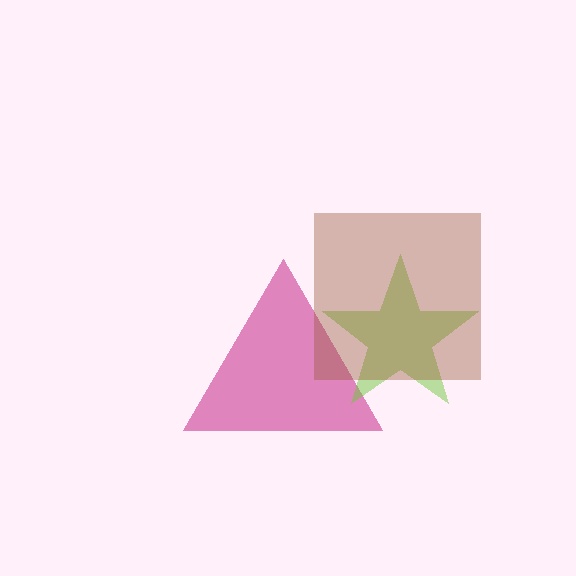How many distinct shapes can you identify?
There are 3 distinct shapes: a magenta triangle, a lime star, a brown square.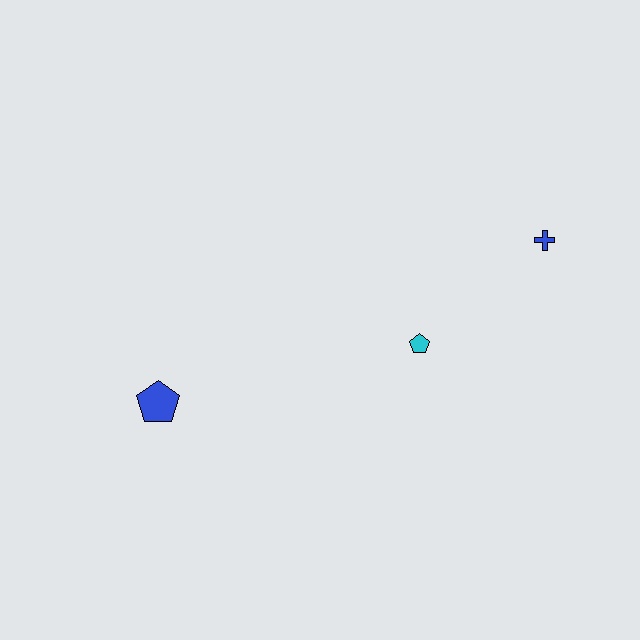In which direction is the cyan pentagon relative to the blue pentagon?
The cyan pentagon is to the right of the blue pentagon.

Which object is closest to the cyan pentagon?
The blue cross is closest to the cyan pentagon.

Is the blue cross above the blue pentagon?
Yes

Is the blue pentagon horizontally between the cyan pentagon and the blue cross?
No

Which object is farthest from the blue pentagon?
The blue cross is farthest from the blue pentagon.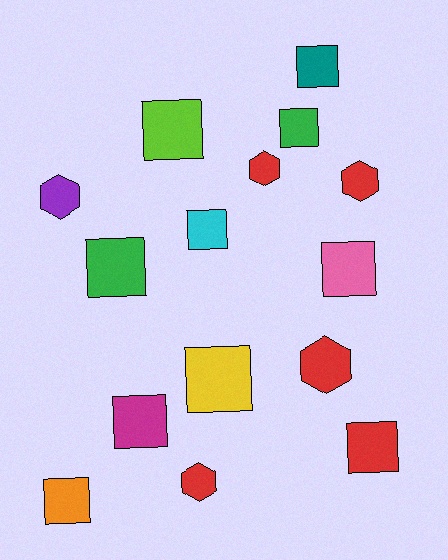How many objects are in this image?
There are 15 objects.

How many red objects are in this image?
There are 5 red objects.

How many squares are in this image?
There are 10 squares.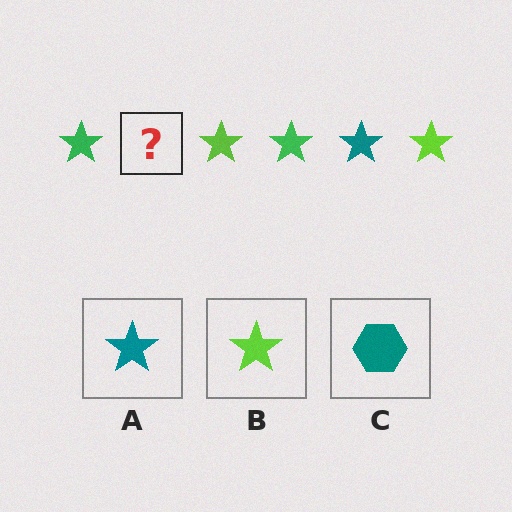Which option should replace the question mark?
Option A.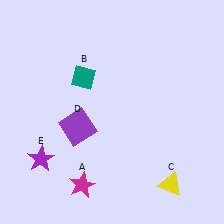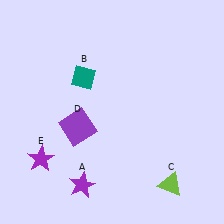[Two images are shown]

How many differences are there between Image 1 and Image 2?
There are 2 differences between the two images.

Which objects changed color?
A changed from magenta to purple. C changed from yellow to lime.